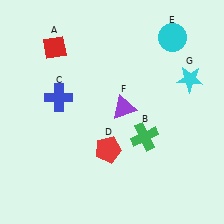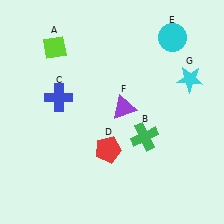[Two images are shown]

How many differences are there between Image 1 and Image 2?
There is 1 difference between the two images.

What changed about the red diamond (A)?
In Image 1, A is red. In Image 2, it changed to lime.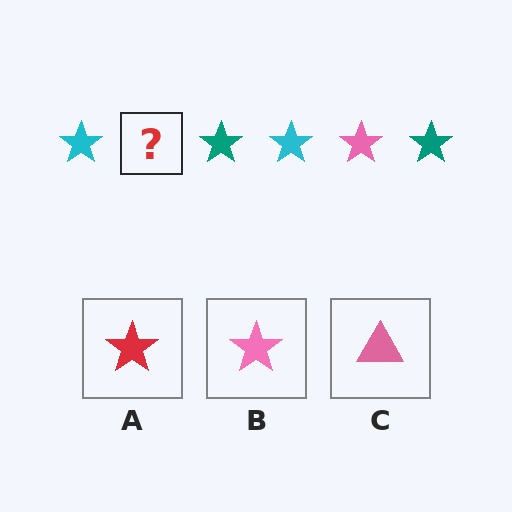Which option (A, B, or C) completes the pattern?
B.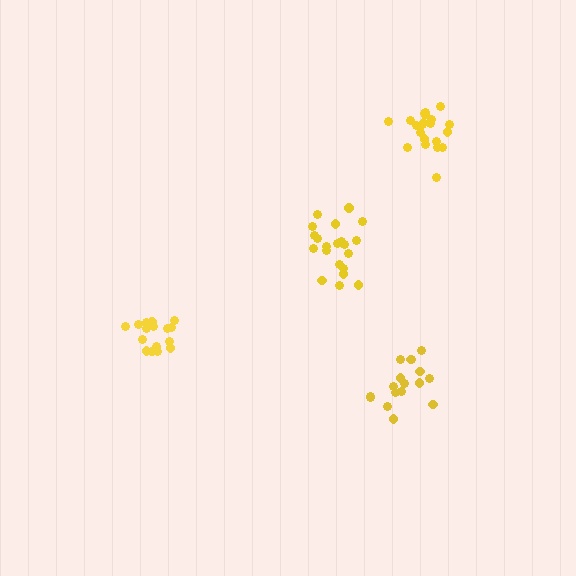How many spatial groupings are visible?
There are 4 spatial groupings.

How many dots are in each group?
Group 1: 21 dots, Group 2: 21 dots, Group 3: 17 dots, Group 4: 18 dots (77 total).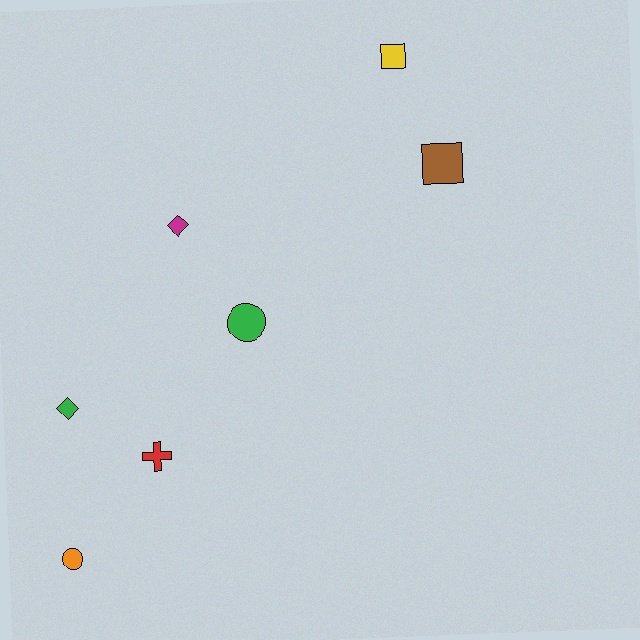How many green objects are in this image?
There are 2 green objects.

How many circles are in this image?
There are 2 circles.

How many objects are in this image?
There are 7 objects.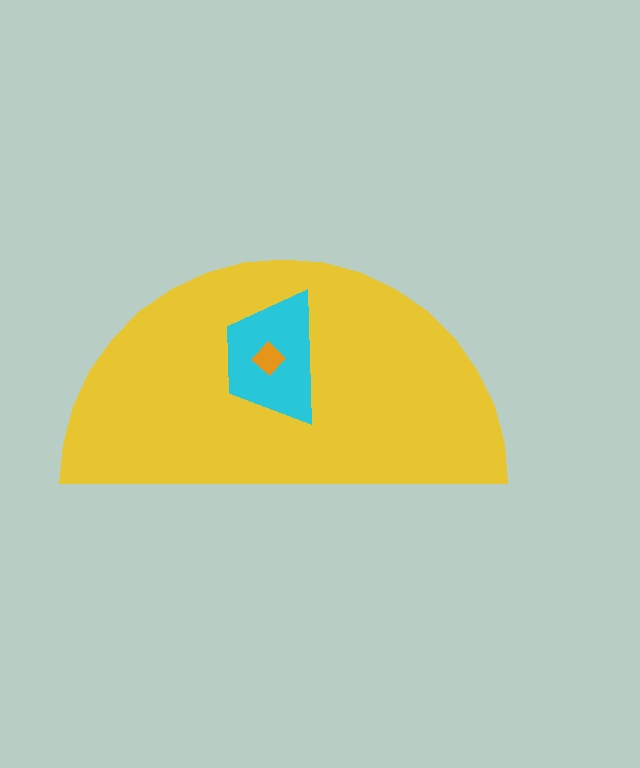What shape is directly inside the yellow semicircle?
The cyan trapezoid.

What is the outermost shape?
The yellow semicircle.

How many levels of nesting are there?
3.